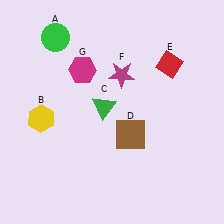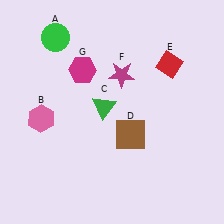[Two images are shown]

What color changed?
The hexagon (B) changed from yellow in Image 1 to pink in Image 2.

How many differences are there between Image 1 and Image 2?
There is 1 difference between the two images.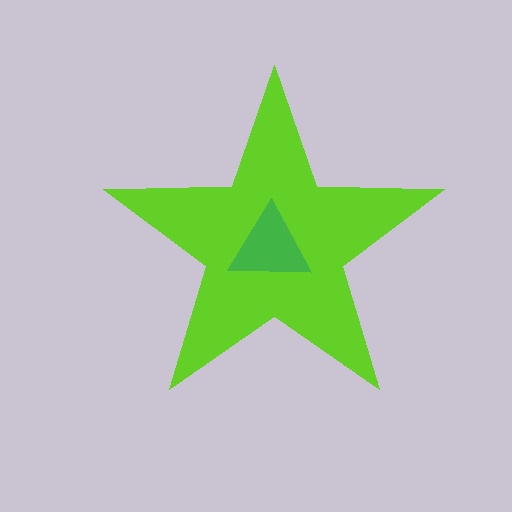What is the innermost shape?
The green triangle.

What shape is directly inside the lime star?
The green triangle.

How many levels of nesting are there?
2.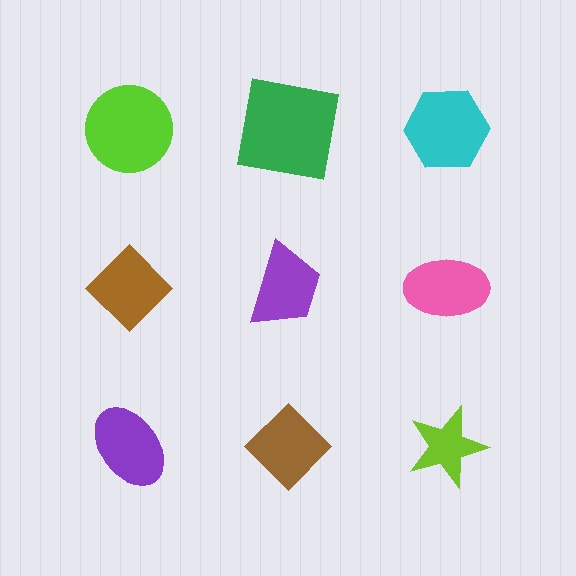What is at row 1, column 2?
A green square.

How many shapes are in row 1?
3 shapes.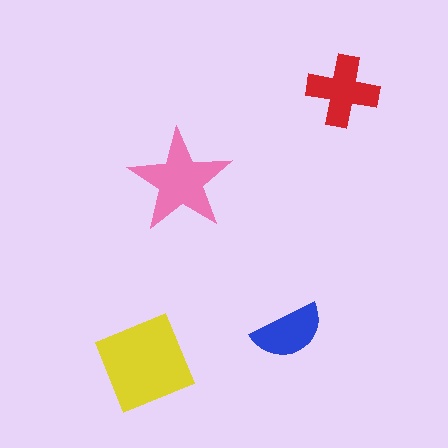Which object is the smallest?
The blue semicircle.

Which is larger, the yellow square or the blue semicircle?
The yellow square.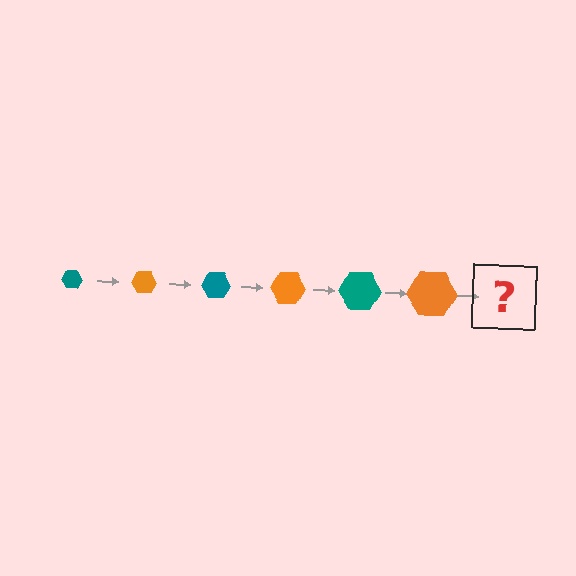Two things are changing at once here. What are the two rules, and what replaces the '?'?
The two rules are that the hexagon grows larger each step and the color cycles through teal and orange. The '?' should be a teal hexagon, larger than the previous one.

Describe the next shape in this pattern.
It should be a teal hexagon, larger than the previous one.